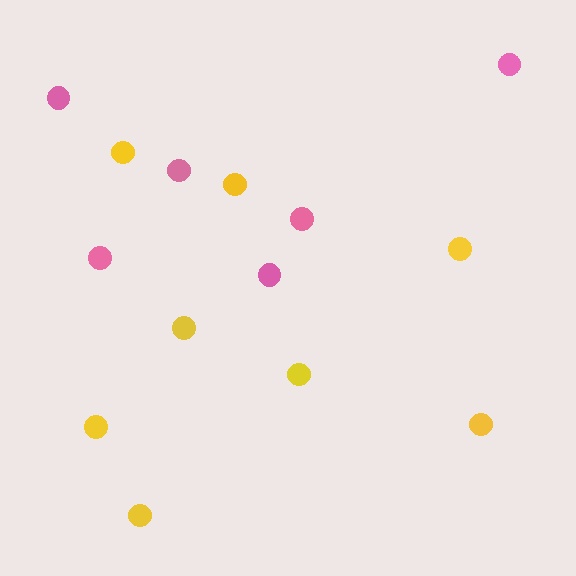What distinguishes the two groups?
There are 2 groups: one group of yellow circles (8) and one group of pink circles (6).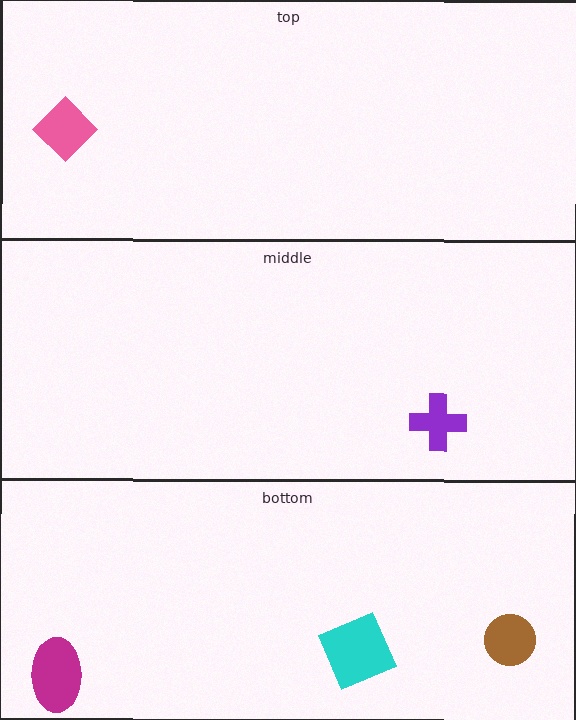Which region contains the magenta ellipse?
The bottom region.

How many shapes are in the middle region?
1.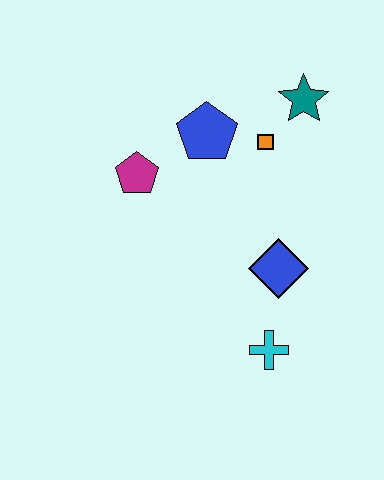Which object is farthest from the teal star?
The cyan cross is farthest from the teal star.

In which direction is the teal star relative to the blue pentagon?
The teal star is to the right of the blue pentagon.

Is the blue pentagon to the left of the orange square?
Yes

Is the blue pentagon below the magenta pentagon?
No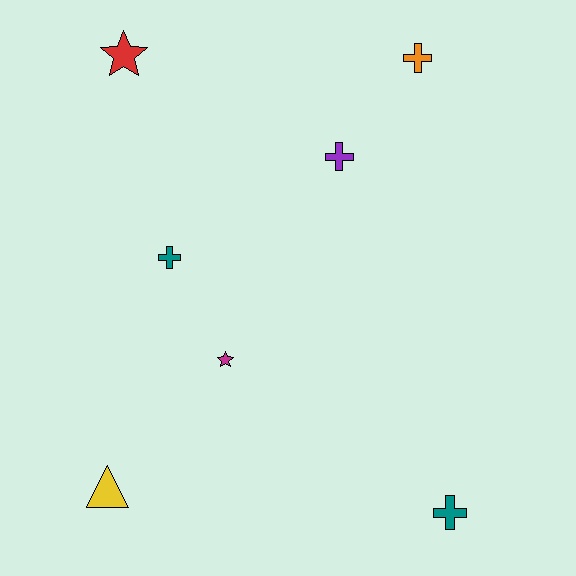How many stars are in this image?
There are 2 stars.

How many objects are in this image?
There are 7 objects.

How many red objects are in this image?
There is 1 red object.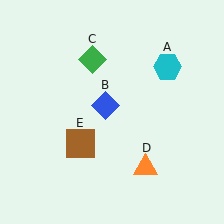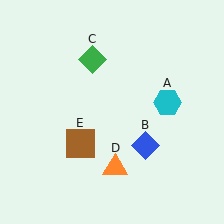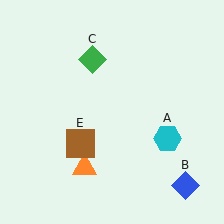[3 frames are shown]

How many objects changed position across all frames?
3 objects changed position: cyan hexagon (object A), blue diamond (object B), orange triangle (object D).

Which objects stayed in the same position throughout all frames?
Green diamond (object C) and brown square (object E) remained stationary.